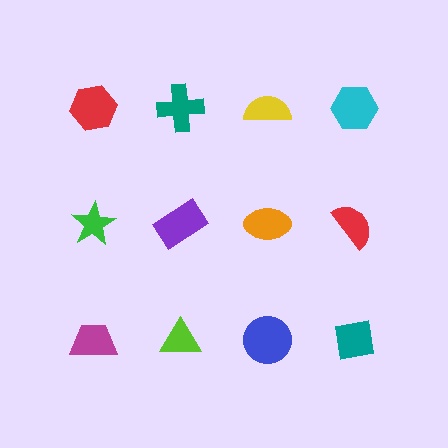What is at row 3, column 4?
A teal square.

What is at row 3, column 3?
A blue circle.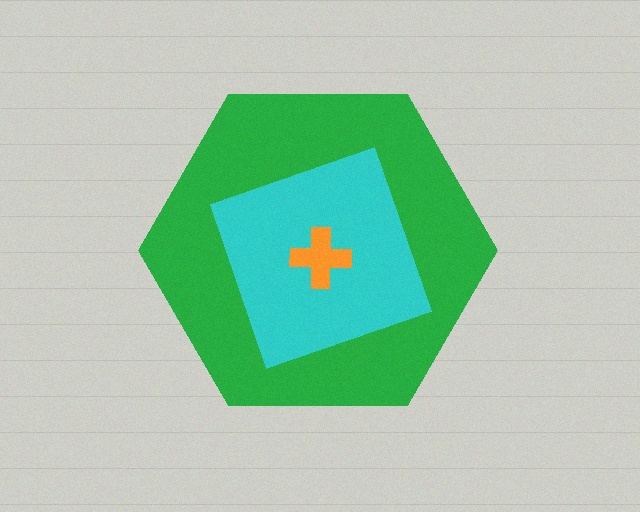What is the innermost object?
The orange cross.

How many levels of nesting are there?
3.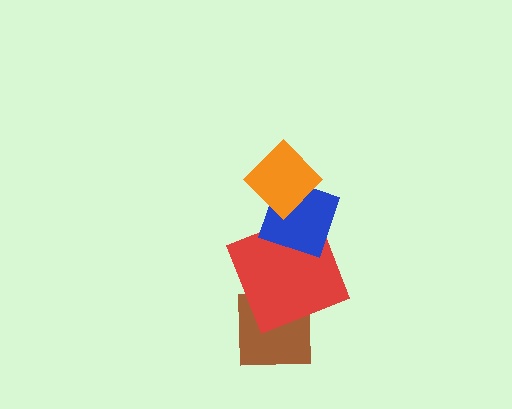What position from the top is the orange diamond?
The orange diamond is 1st from the top.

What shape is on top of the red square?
The blue diamond is on top of the red square.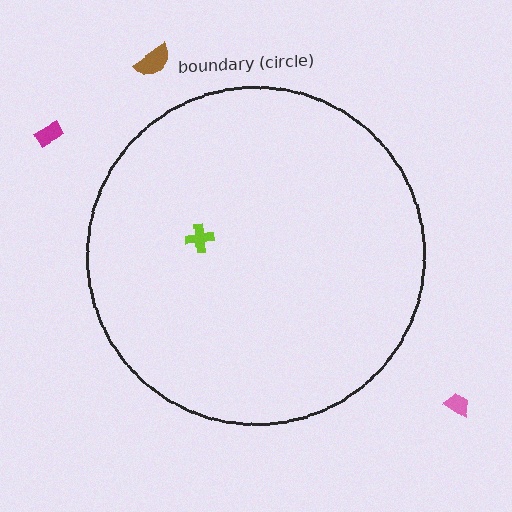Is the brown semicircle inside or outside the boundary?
Outside.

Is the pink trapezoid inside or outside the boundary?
Outside.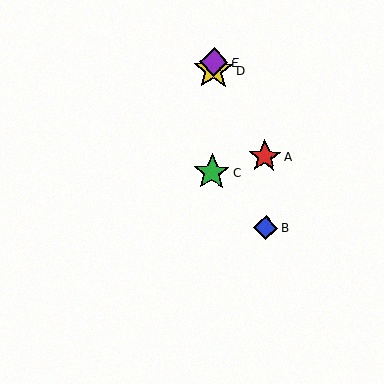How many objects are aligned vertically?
3 objects (C, D, E) are aligned vertically.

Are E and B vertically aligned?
No, E is at x≈214 and B is at x≈266.